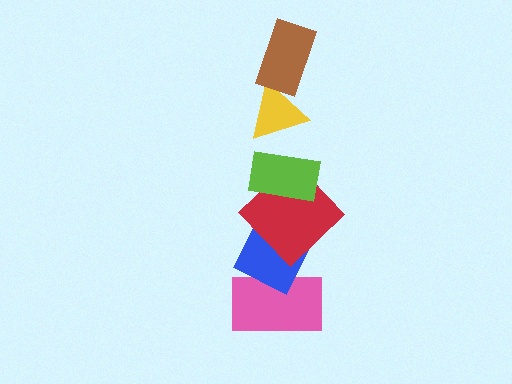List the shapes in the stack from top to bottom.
From top to bottom: the brown rectangle, the yellow triangle, the lime rectangle, the red diamond, the blue diamond, the pink rectangle.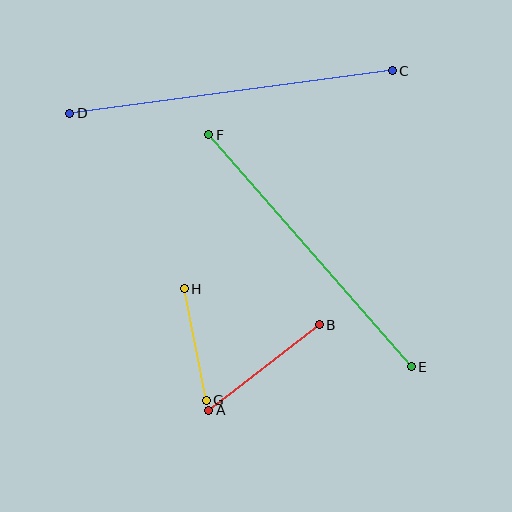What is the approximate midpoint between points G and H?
The midpoint is at approximately (195, 345) pixels.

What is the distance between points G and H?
The distance is approximately 114 pixels.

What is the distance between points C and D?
The distance is approximately 325 pixels.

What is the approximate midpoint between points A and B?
The midpoint is at approximately (264, 368) pixels.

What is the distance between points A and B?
The distance is approximately 140 pixels.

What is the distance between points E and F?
The distance is approximately 308 pixels.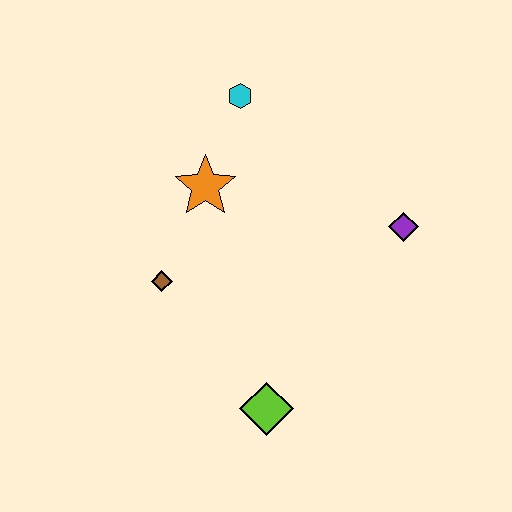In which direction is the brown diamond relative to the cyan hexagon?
The brown diamond is below the cyan hexagon.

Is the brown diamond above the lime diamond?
Yes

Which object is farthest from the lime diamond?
The cyan hexagon is farthest from the lime diamond.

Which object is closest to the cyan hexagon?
The orange star is closest to the cyan hexagon.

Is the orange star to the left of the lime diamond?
Yes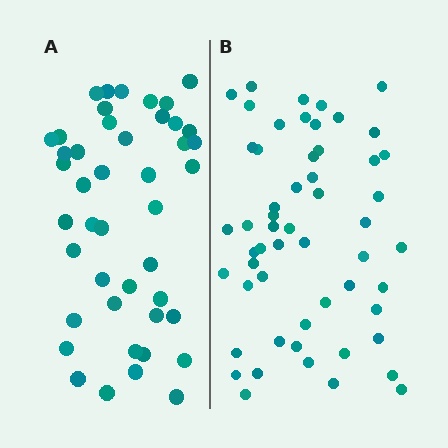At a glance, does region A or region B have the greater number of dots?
Region B (the right region) has more dots.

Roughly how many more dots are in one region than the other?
Region B has roughly 12 or so more dots than region A.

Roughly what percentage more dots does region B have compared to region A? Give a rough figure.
About 25% more.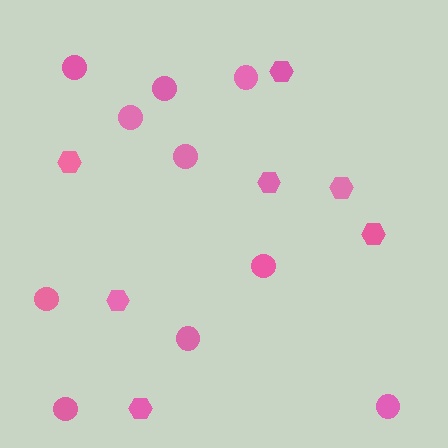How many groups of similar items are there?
There are 2 groups: one group of hexagons (7) and one group of circles (10).